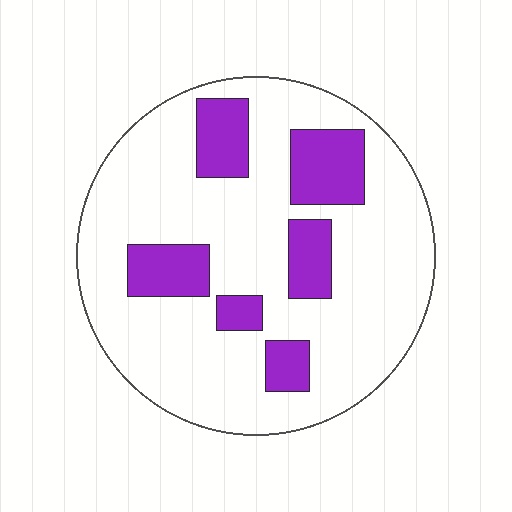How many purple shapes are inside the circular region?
6.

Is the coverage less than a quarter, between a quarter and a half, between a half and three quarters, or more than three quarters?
Less than a quarter.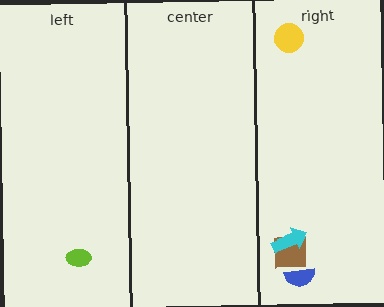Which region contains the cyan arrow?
The right region.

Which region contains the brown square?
The right region.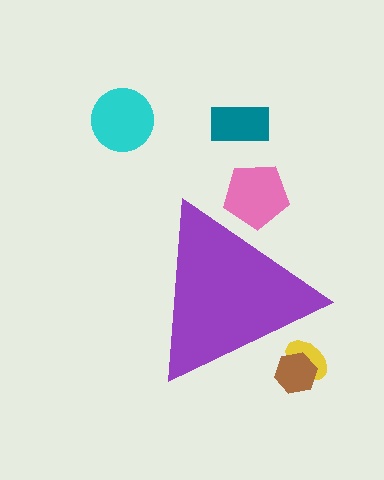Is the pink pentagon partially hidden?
Yes, the pink pentagon is partially hidden behind the purple triangle.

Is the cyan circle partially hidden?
No, the cyan circle is fully visible.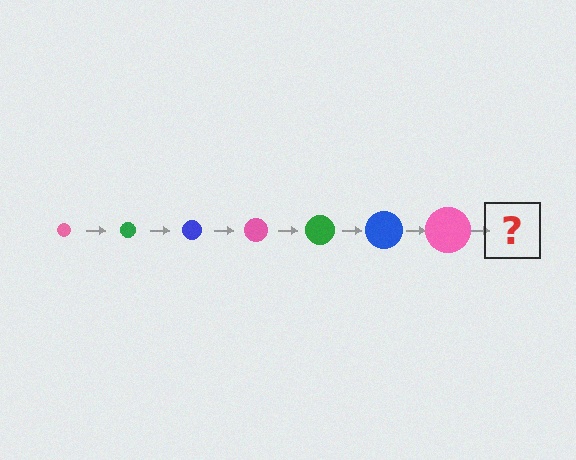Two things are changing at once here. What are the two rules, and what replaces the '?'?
The two rules are that the circle grows larger each step and the color cycles through pink, green, and blue. The '?' should be a green circle, larger than the previous one.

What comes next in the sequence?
The next element should be a green circle, larger than the previous one.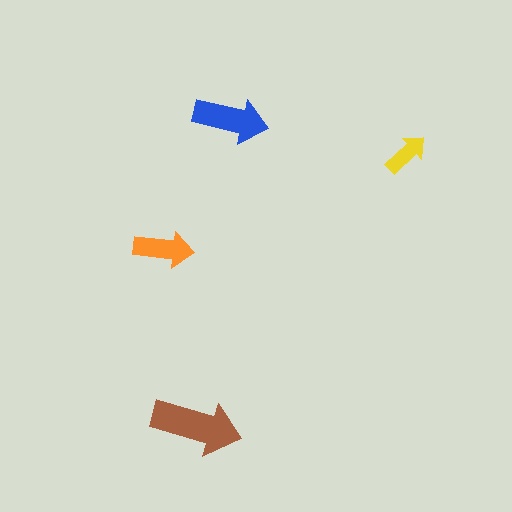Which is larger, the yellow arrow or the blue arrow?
The blue one.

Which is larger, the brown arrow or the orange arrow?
The brown one.